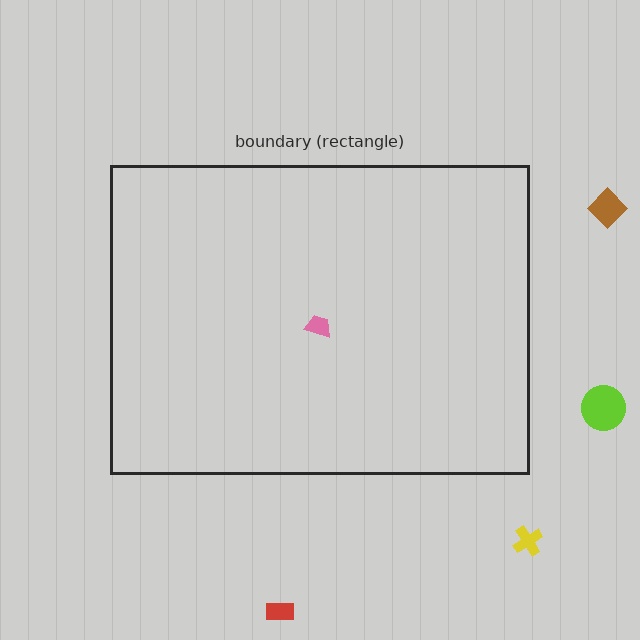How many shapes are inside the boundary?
1 inside, 4 outside.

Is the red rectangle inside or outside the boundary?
Outside.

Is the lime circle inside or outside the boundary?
Outside.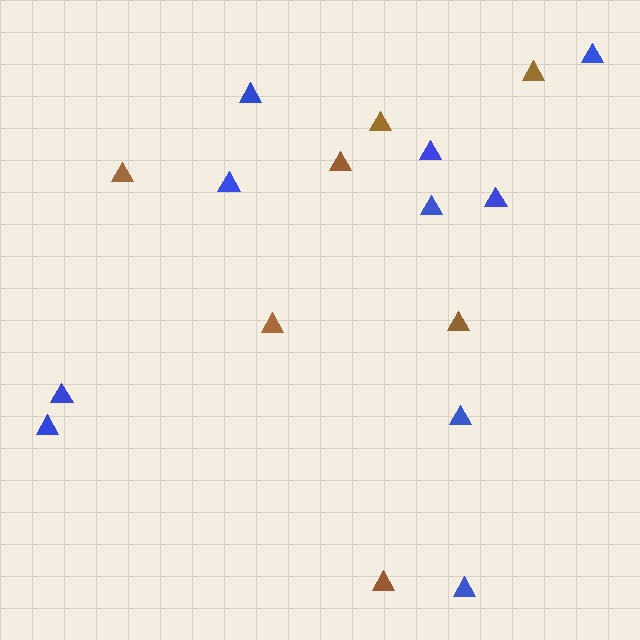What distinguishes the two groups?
There are 2 groups: one group of blue triangles (10) and one group of brown triangles (7).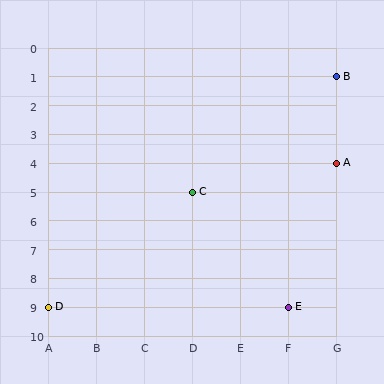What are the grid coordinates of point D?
Point D is at grid coordinates (A, 9).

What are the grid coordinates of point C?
Point C is at grid coordinates (D, 5).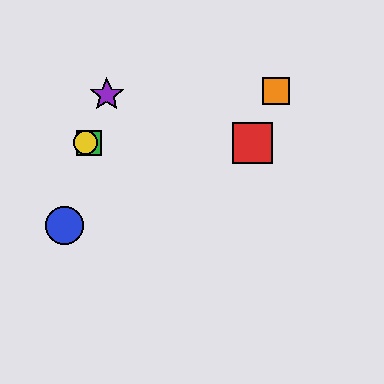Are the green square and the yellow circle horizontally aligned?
Yes, both are at y≈143.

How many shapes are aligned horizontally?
3 shapes (the red square, the green square, the yellow circle) are aligned horizontally.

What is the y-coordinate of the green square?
The green square is at y≈143.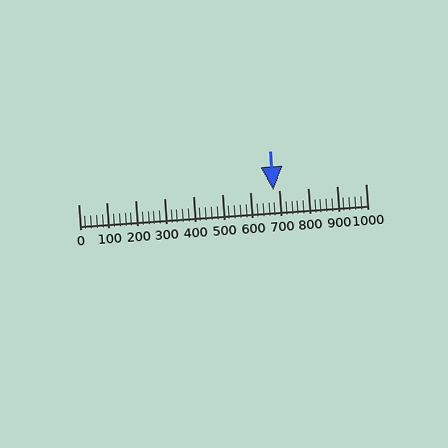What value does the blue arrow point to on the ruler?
The blue arrow points to approximately 680.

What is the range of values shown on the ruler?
The ruler shows values from 0 to 1000.